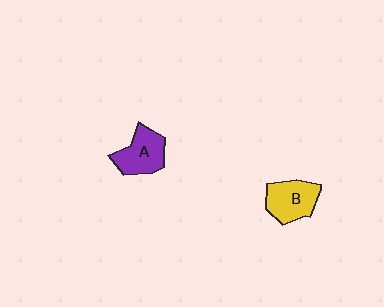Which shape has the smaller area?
Shape A (purple).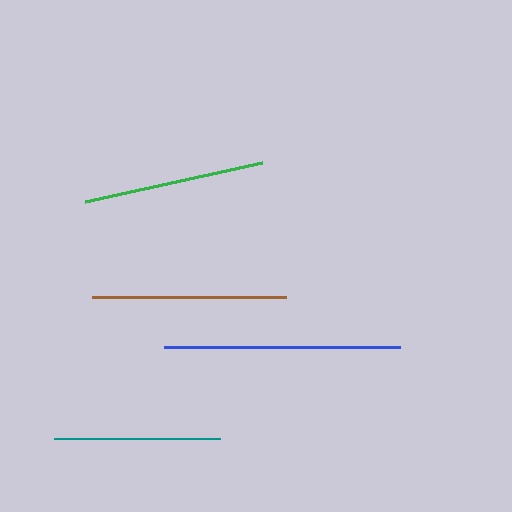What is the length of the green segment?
The green segment is approximately 181 pixels long.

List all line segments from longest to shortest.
From longest to shortest: blue, brown, green, teal.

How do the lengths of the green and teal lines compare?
The green and teal lines are approximately the same length.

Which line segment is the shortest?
The teal line is the shortest at approximately 166 pixels.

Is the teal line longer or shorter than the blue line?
The blue line is longer than the teal line.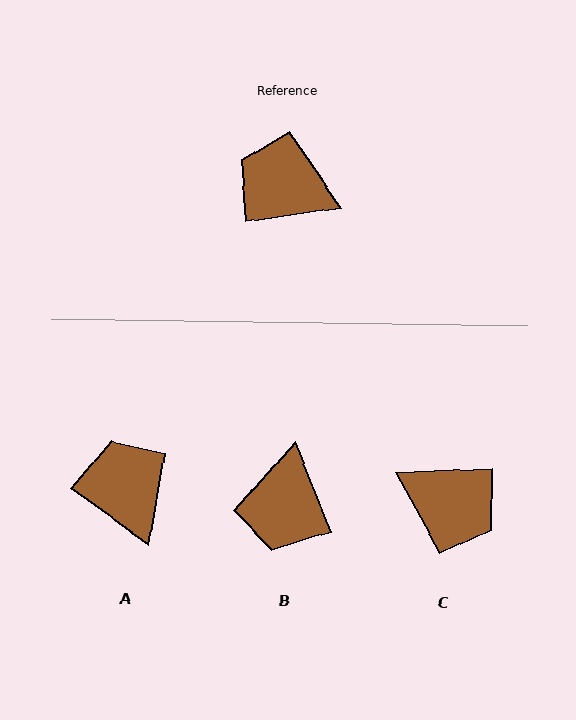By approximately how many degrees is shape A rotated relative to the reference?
Approximately 44 degrees clockwise.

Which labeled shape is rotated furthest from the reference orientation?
C, about 174 degrees away.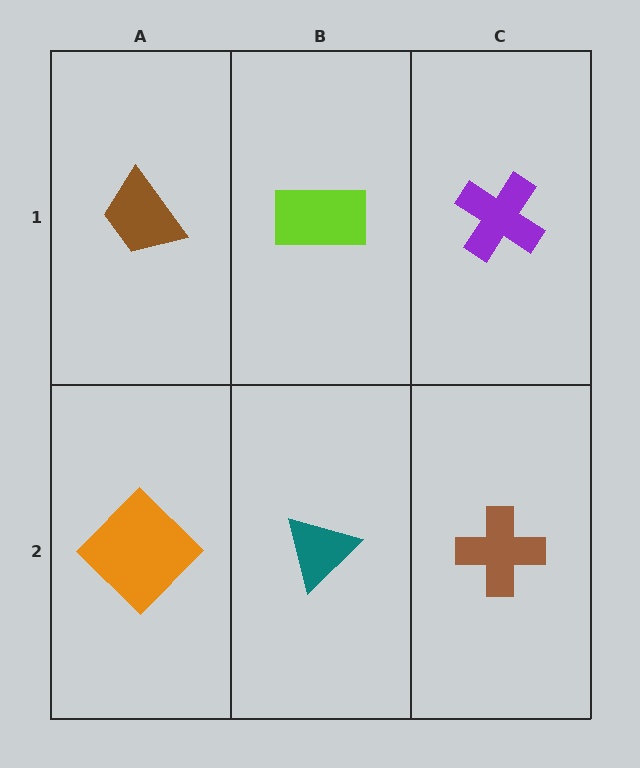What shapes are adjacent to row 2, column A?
A brown trapezoid (row 1, column A), a teal triangle (row 2, column B).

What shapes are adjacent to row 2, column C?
A purple cross (row 1, column C), a teal triangle (row 2, column B).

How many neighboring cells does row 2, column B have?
3.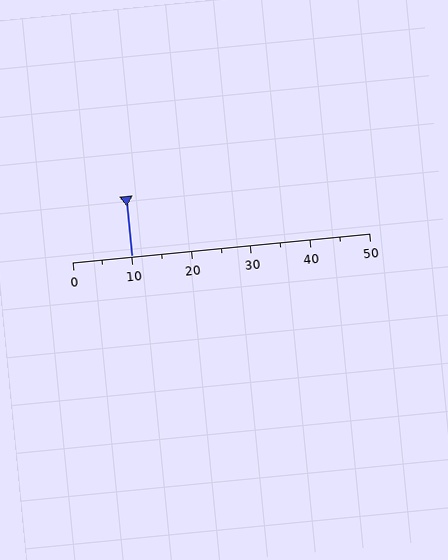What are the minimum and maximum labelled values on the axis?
The axis runs from 0 to 50.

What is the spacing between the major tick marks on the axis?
The major ticks are spaced 10 apart.